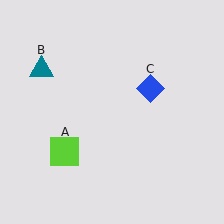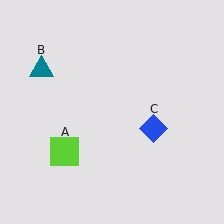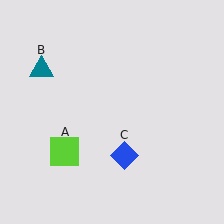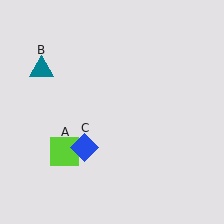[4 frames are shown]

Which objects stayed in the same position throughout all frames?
Lime square (object A) and teal triangle (object B) remained stationary.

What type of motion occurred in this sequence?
The blue diamond (object C) rotated clockwise around the center of the scene.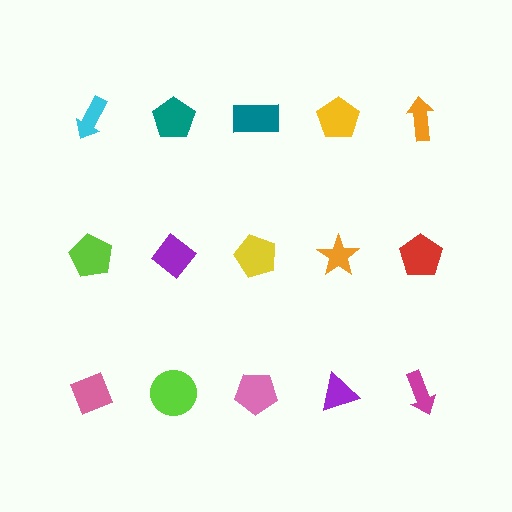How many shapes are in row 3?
5 shapes.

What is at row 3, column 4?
A purple triangle.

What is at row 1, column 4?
A yellow pentagon.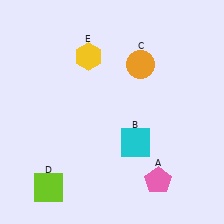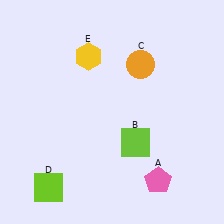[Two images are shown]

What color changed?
The square (B) changed from cyan in Image 1 to lime in Image 2.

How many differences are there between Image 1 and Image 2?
There is 1 difference between the two images.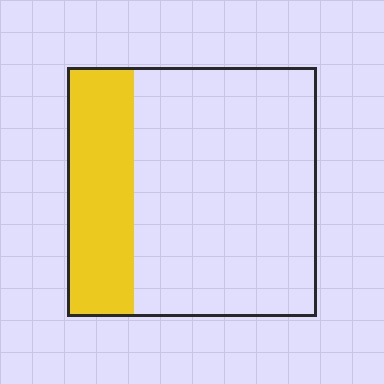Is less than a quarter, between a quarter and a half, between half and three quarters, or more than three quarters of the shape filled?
Between a quarter and a half.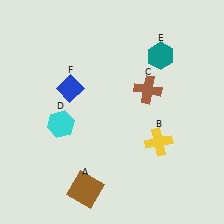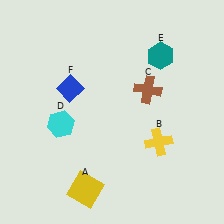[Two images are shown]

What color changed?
The square (A) changed from brown in Image 1 to yellow in Image 2.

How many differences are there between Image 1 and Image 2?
There is 1 difference between the two images.